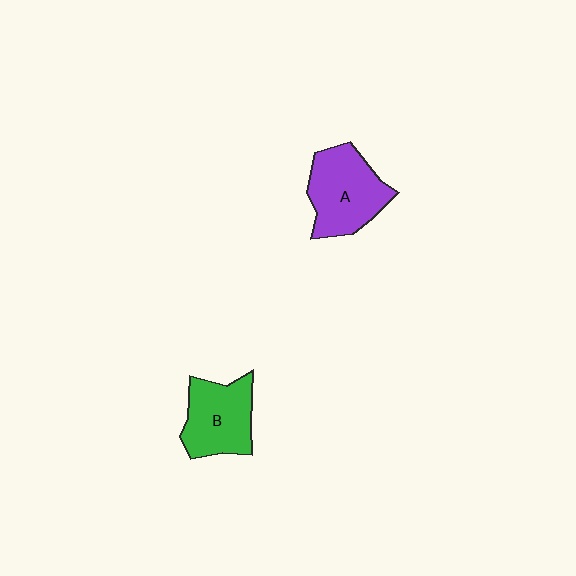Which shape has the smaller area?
Shape B (green).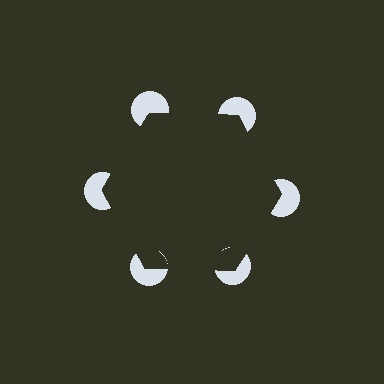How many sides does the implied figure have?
6 sides.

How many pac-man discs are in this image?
There are 6 — one at each vertex of the illusory hexagon.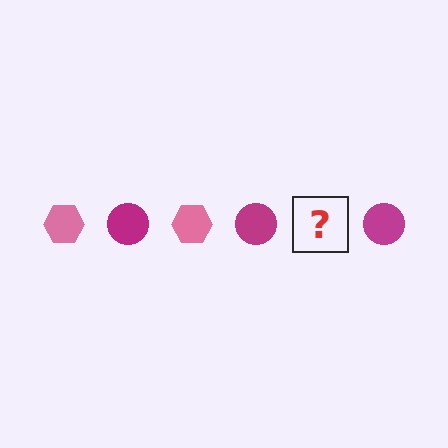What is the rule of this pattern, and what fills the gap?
The rule is that the pattern alternates between pink hexagon and magenta circle. The gap should be filled with a pink hexagon.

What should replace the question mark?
The question mark should be replaced with a pink hexagon.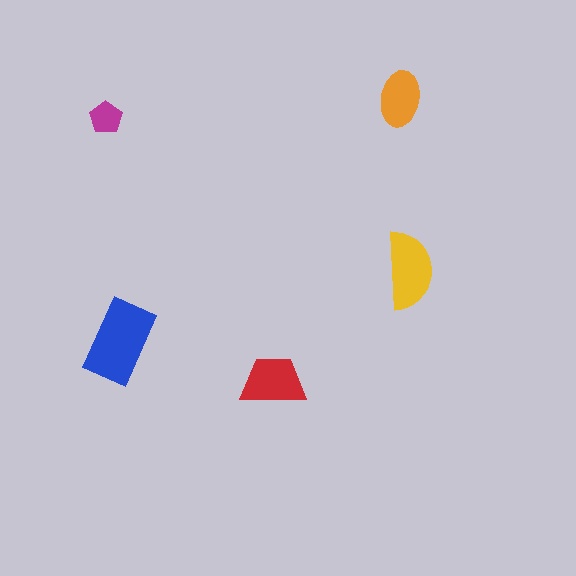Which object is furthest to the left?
The magenta pentagon is leftmost.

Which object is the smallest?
The magenta pentagon.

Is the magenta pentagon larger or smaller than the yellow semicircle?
Smaller.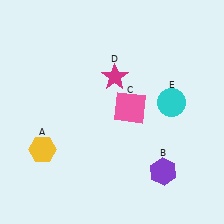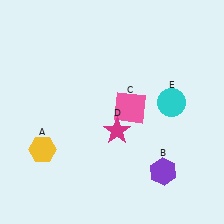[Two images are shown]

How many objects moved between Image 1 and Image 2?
1 object moved between the two images.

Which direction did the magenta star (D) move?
The magenta star (D) moved down.